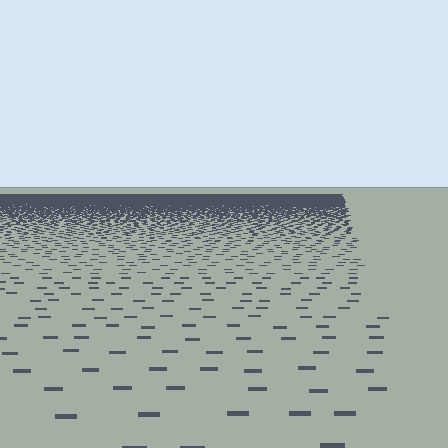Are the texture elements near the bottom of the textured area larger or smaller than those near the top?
Larger. Near the bottom, elements are closer to the viewer and appear at a bigger on-screen size.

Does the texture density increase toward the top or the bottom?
Density increases toward the top.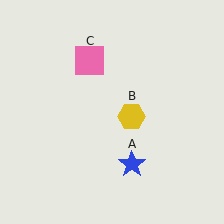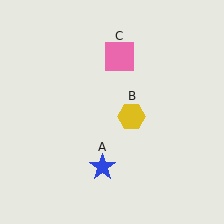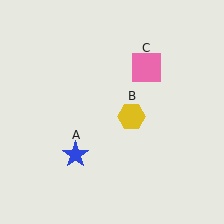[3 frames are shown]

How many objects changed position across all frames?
2 objects changed position: blue star (object A), pink square (object C).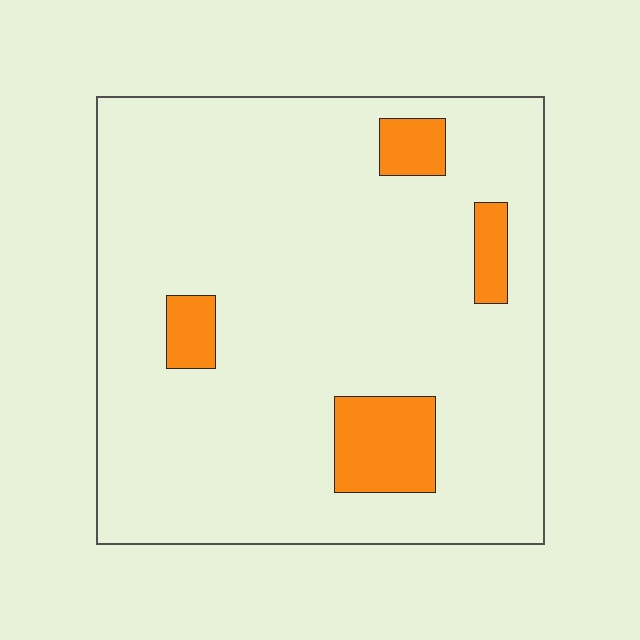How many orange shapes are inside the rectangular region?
4.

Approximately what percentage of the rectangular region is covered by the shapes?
Approximately 10%.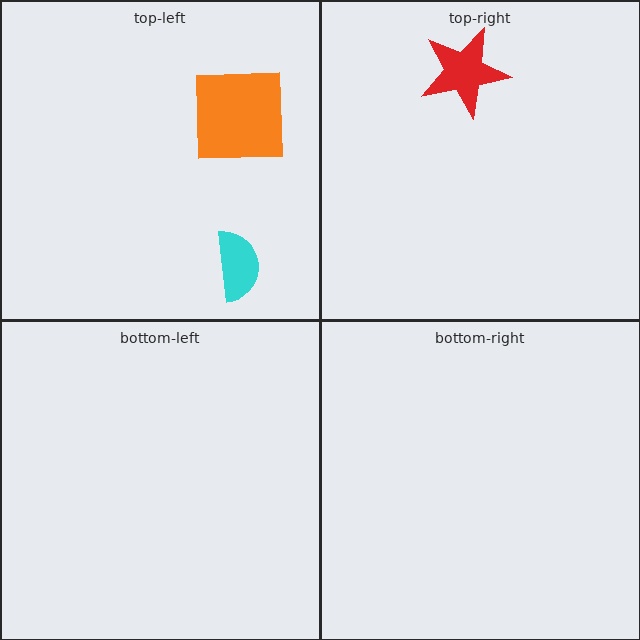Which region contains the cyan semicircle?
The top-left region.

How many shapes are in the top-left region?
2.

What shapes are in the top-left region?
The cyan semicircle, the orange square.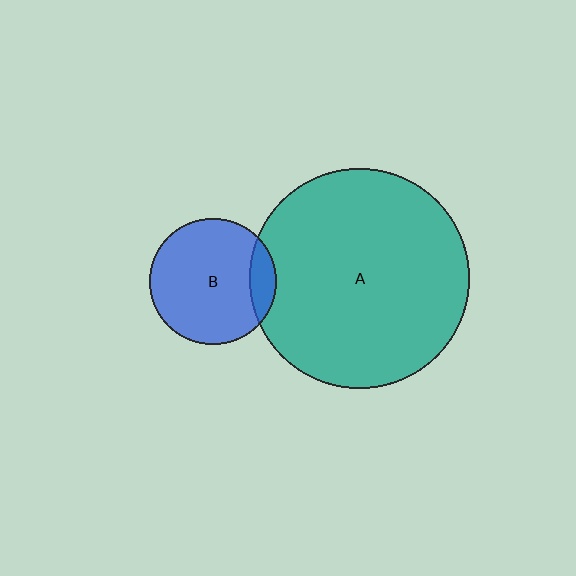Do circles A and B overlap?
Yes.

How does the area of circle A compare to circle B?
Approximately 3.0 times.